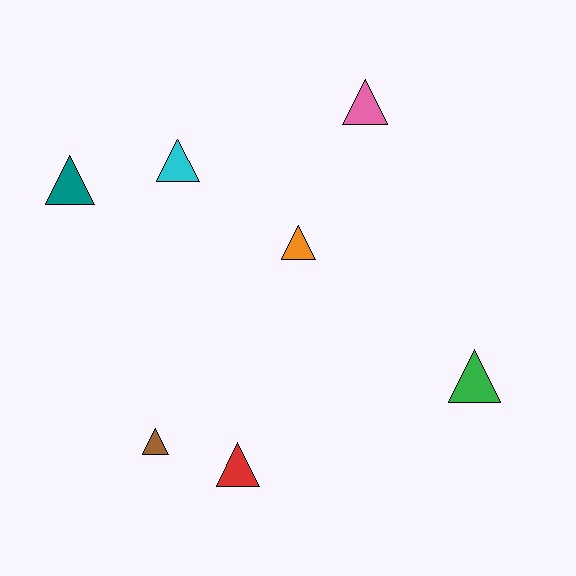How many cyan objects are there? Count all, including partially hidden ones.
There is 1 cyan object.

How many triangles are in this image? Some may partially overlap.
There are 7 triangles.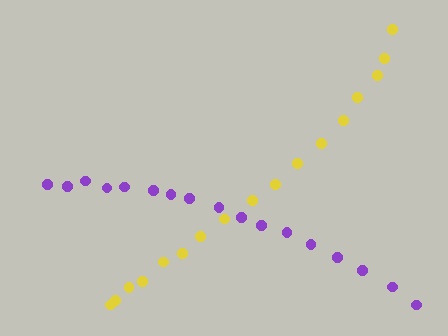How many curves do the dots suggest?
There are 2 distinct paths.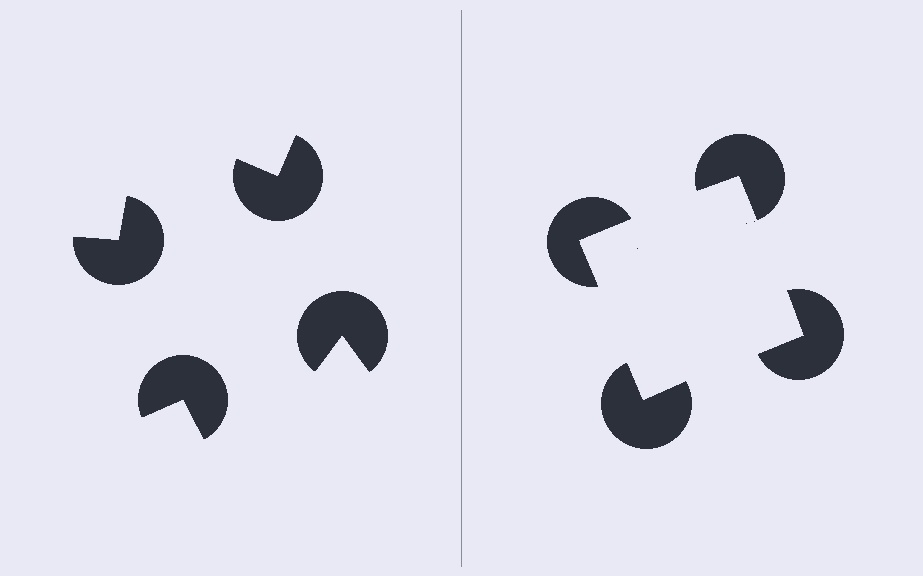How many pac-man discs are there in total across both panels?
8 — 4 on each side.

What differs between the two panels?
The pac-man discs are positioned identically on both sides; only the wedge orientations differ. On the right they align to a square; on the left they are misaligned.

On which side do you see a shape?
An illusory square appears on the right side. On the left side the wedge cuts are rotated, so no coherent shape forms.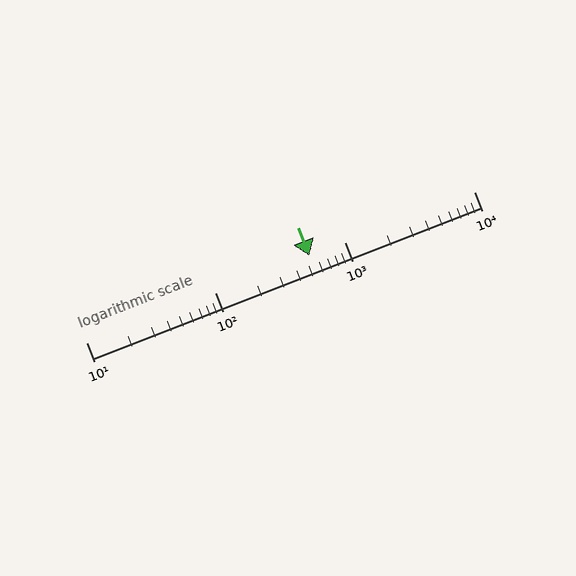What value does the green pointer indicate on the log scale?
The pointer indicates approximately 530.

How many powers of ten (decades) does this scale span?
The scale spans 3 decades, from 10 to 10000.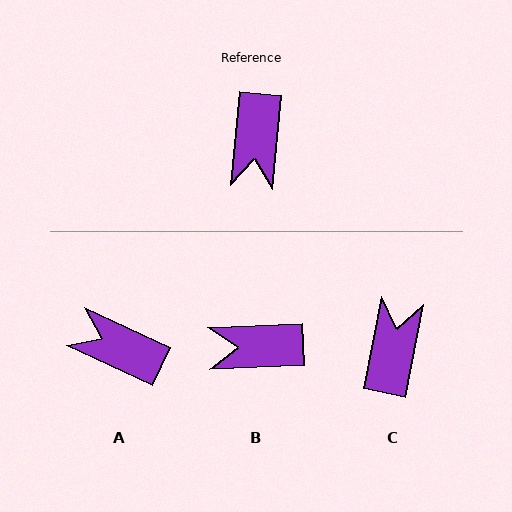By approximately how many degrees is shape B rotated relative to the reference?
Approximately 82 degrees clockwise.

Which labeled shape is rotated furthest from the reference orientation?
C, about 175 degrees away.